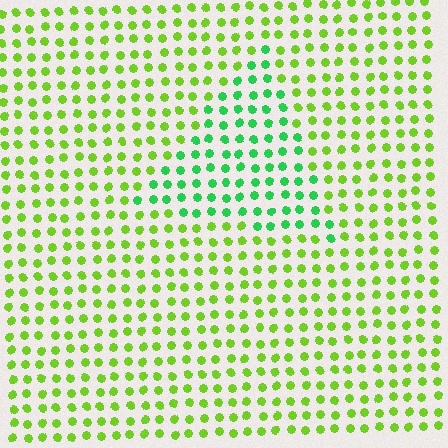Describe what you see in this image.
The image is filled with small lime elements in a uniform arrangement. A triangle-shaped region is visible where the elements are tinted to a slightly different hue, forming a subtle color boundary.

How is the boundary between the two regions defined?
The boundary is defined purely by a slight shift in hue (about 42 degrees). Spacing, size, and orientation are identical on both sides.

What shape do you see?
I see a triangle.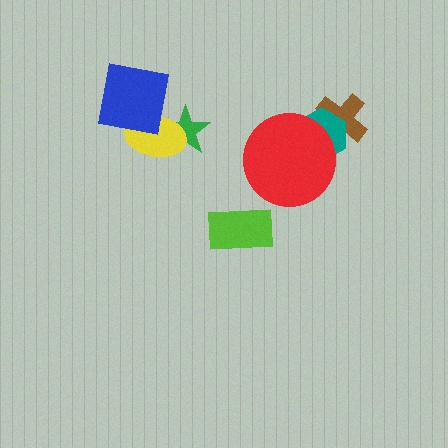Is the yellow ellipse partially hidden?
Yes, it is partially covered by another shape.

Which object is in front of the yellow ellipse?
The blue square is in front of the yellow ellipse.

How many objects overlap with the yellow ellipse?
2 objects overlap with the yellow ellipse.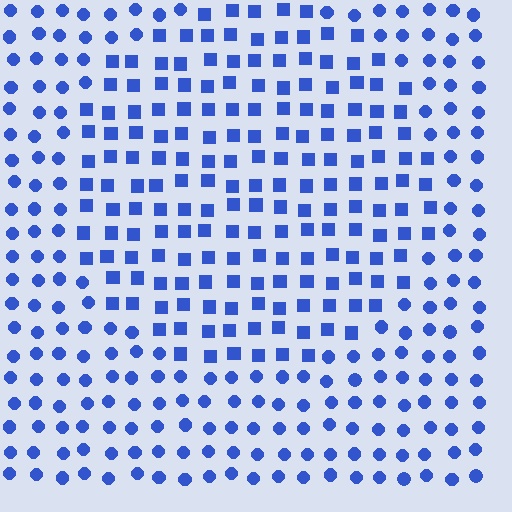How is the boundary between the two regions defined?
The boundary is defined by a change in element shape: squares inside vs. circles outside. All elements share the same color and spacing.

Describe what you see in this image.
The image is filled with small blue elements arranged in a uniform grid. A circle-shaped region contains squares, while the surrounding area contains circles. The boundary is defined purely by the change in element shape.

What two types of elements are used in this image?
The image uses squares inside the circle region and circles outside it.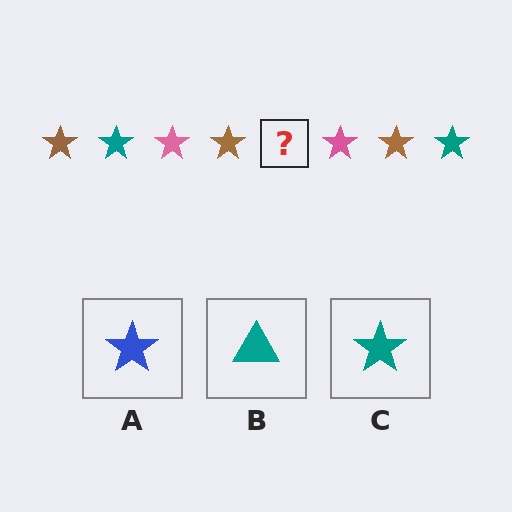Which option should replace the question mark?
Option C.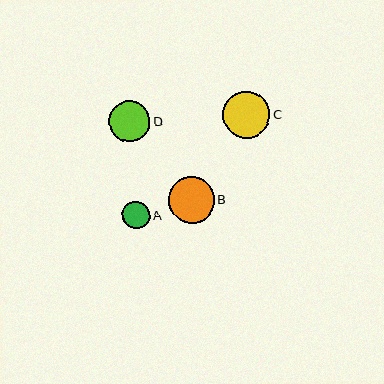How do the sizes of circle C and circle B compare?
Circle C and circle B are approximately the same size.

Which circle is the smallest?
Circle A is the smallest with a size of approximately 27 pixels.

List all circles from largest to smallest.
From largest to smallest: C, B, D, A.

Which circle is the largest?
Circle C is the largest with a size of approximately 47 pixels.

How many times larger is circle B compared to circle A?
Circle B is approximately 1.7 times the size of circle A.